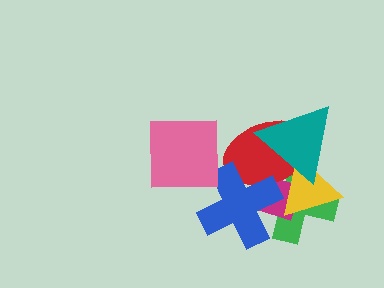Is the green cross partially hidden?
Yes, it is partially covered by another shape.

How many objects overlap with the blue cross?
4 objects overlap with the blue cross.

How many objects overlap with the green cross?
5 objects overlap with the green cross.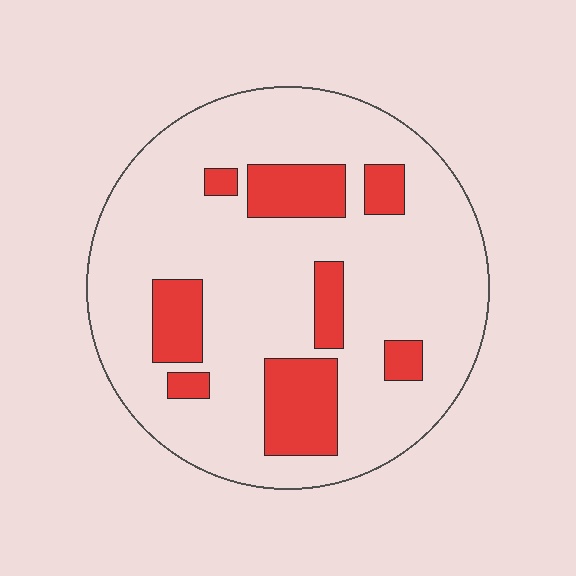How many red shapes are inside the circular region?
8.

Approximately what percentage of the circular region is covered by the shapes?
Approximately 20%.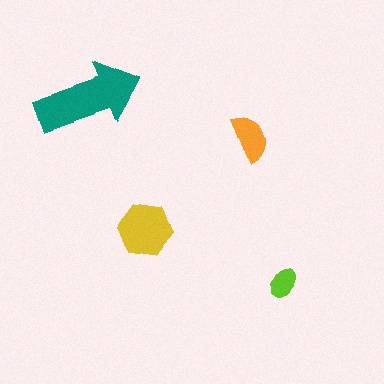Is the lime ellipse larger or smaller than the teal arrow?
Smaller.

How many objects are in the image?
There are 4 objects in the image.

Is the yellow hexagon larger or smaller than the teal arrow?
Smaller.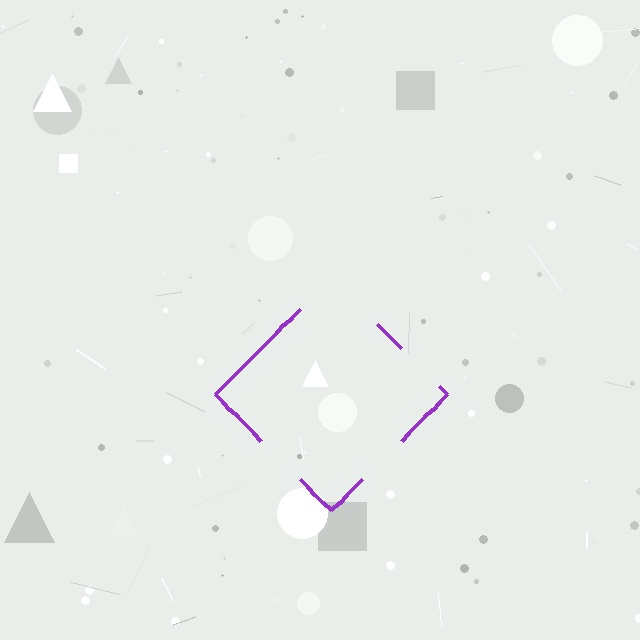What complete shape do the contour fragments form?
The contour fragments form a diamond.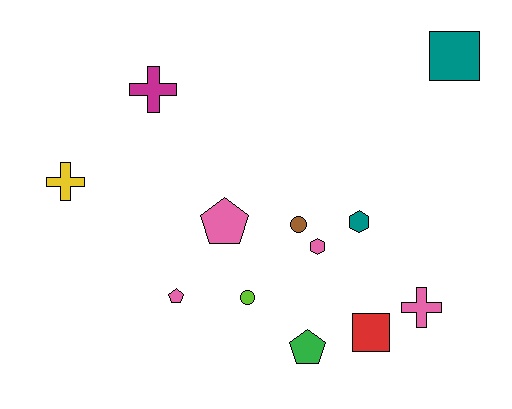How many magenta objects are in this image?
There is 1 magenta object.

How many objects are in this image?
There are 12 objects.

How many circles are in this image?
There are 2 circles.